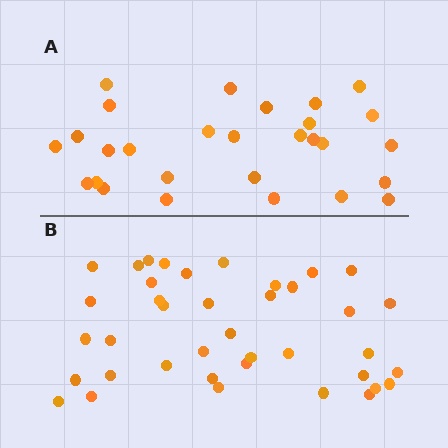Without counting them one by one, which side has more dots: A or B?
Region B (the bottom region) has more dots.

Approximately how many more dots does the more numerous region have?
Region B has roughly 12 or so more dots than region A.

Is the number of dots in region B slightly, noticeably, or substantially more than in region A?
Region B has noticeably more, but not dramatically so. The ratio is roughly 1.4 to 1.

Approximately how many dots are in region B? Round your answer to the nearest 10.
About 40 dots. (The exact count is 39, which rounds to 40.)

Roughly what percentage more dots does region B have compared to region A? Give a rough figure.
About 40% more.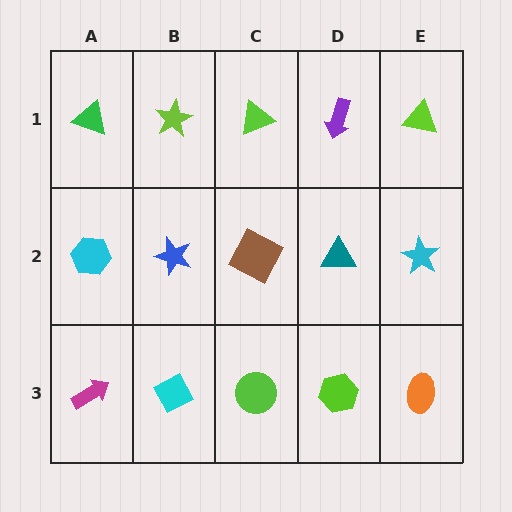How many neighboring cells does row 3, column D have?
3.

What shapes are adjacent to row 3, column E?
A cyan star (row 2, column E), a lime hexagon (row 3, column D).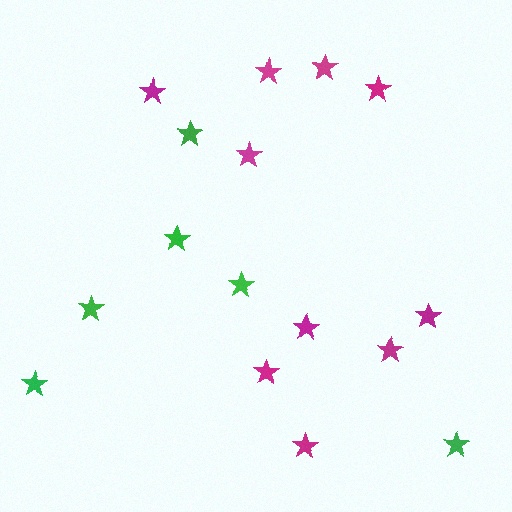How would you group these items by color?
There are 2 groups: one group of green stars (6) and one group of magenta stars (10).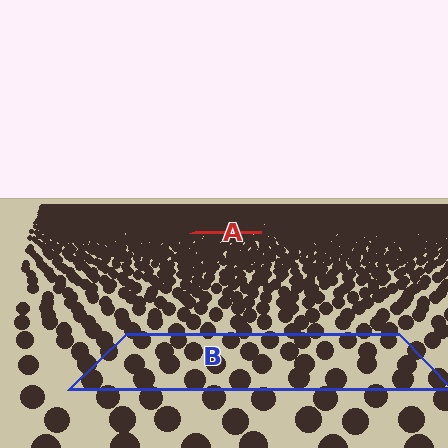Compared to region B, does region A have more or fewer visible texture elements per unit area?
Region A has more texture elements per unit area — they are packed more densely because it is farther away.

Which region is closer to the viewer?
Region B is closer. The texture elements there are larger and more spread out.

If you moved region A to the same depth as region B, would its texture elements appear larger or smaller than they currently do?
They would appear larger. At a closer depth, the same texture elements are projected at a bigger on-screen size.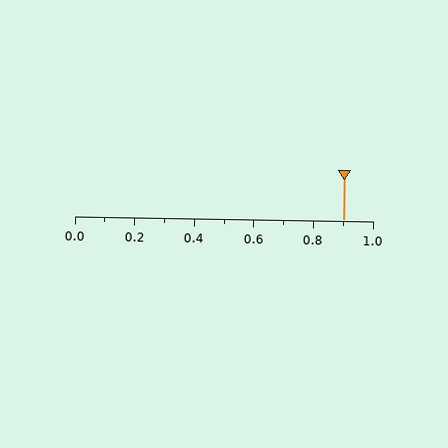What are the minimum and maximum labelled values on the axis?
The axis runs from 0.0 to 1.0.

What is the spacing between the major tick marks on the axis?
The major ticks are spaced 0.2 apart.